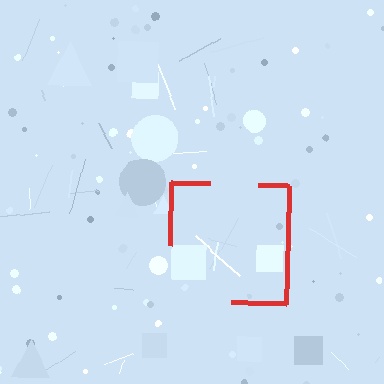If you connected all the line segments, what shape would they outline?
They would outline a square.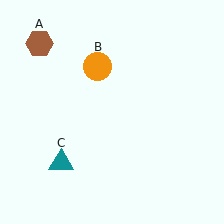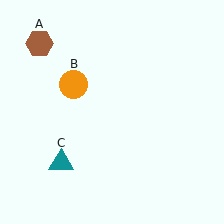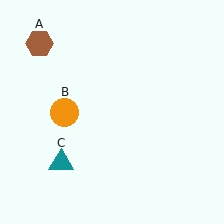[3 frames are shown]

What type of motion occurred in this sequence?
The orange circle (object B) rotated counterclockwise around the center of the scene.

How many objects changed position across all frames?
1 object changed position: orange circle (object B).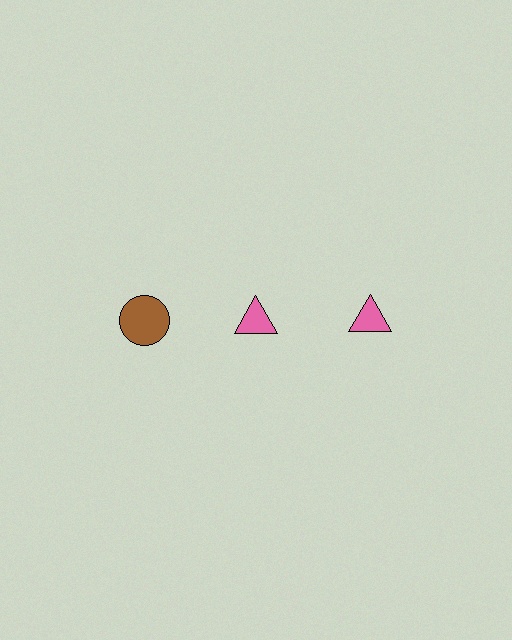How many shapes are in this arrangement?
There are 3 shapes arranged in a grid pattern.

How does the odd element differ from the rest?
It differs in both color (brown instead of pink) and shape (circle instead of triangle).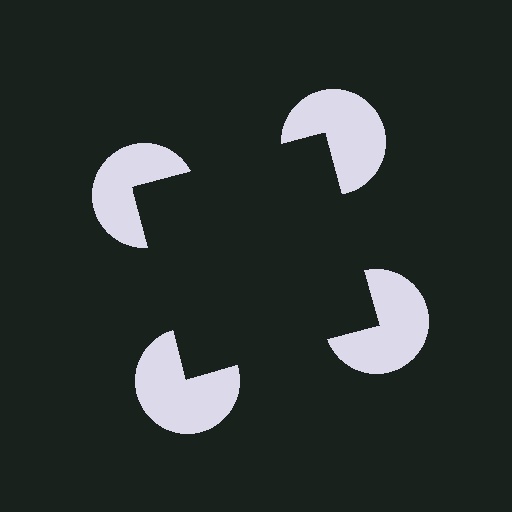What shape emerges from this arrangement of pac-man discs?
An illusory square — its edges are inferred from the aligned wedge cuts in the pac-man discs, not physically drawn.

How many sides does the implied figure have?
4 sides.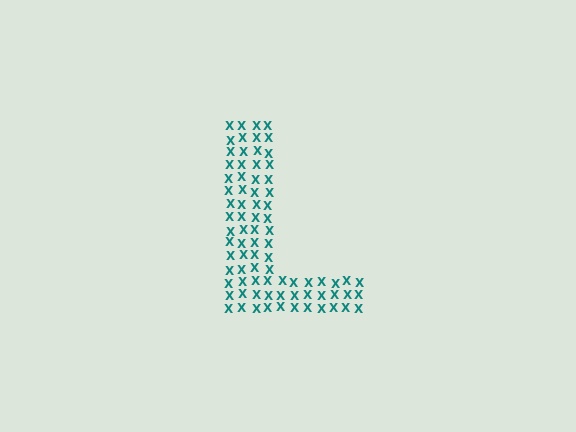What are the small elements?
The small elements are letter X's.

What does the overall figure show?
The overall figure shows the letter L.